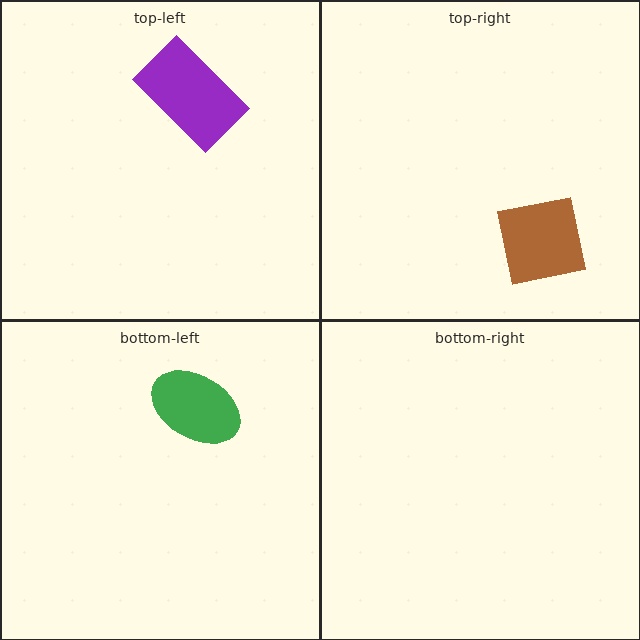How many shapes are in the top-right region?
1.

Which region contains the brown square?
The top-right region.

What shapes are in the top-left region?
The purple rectangle.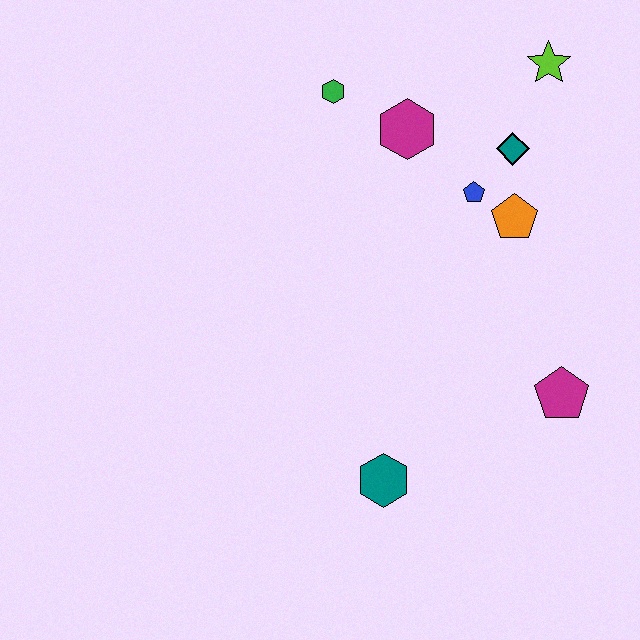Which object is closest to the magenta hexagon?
The green hexagon is closest to the magenta hexagon.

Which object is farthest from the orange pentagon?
The teal hexagon is farthest from the orange pentagon.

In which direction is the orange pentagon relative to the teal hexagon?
The orange pentagon is above the teal hexagon.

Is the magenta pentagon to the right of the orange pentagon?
Yes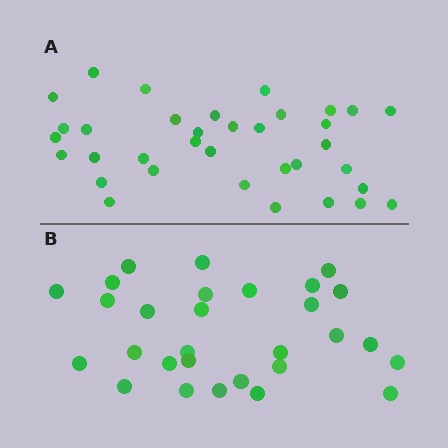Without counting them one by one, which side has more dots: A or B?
Region A (the top region) has more dots.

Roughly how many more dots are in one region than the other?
Region A has about 6 more dots than region B.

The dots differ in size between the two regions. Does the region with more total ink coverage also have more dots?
No. Region B has more total ink coverage because its dots are larger, but region A actually contains more individual dots. Total area can be misleading — the number of items is what matters here.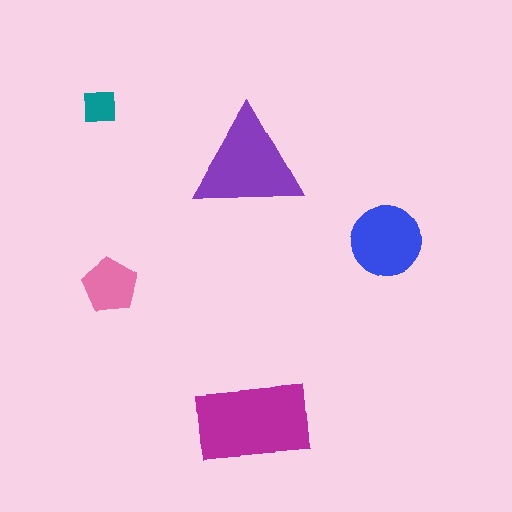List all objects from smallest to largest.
The teal square, the pink pentagon, the blue circle, the purple triangle, the magenta rectangle.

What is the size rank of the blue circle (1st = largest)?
3rd.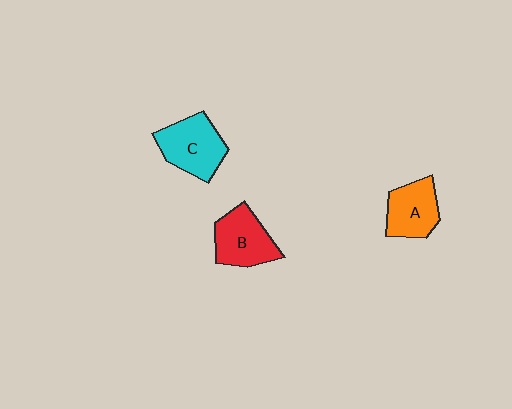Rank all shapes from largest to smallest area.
From largest to smallest: C (cyan), B (red), A (orange).